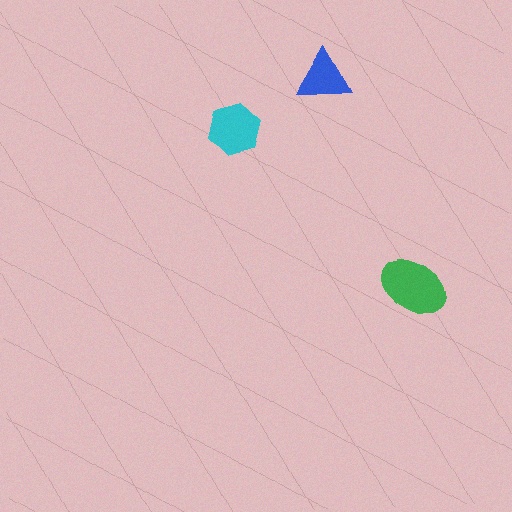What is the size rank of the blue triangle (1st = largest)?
3rd.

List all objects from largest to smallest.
The green ellipse, the cyan hexagon, the blue triangle.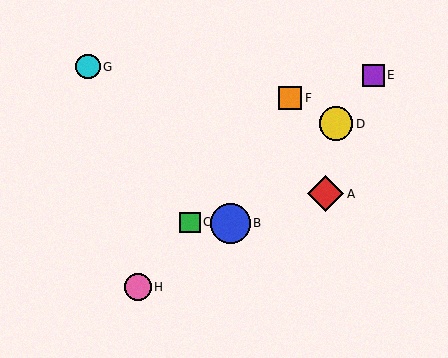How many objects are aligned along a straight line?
3 objects (C, F, H) are aligned along a straight line.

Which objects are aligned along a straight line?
Objects C, F, H are aligned along a straight line.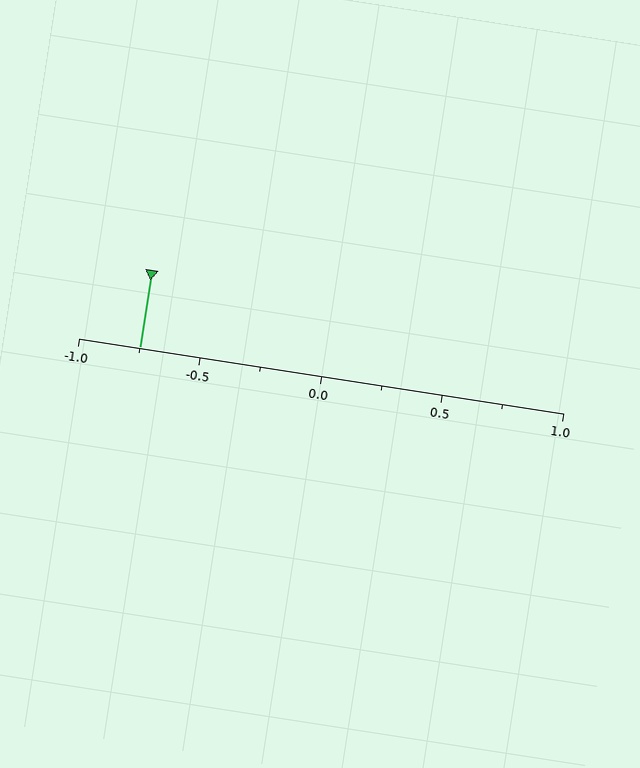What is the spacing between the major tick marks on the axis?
The major ticks are spaced 0.5 apart.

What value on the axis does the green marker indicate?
The marker indicates approximately -0.75.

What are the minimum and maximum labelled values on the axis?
The axis runs from -1.0 to 1.0.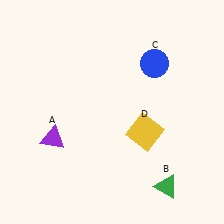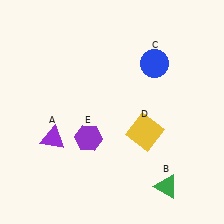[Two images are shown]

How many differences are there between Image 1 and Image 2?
There is 1 difference between the two images.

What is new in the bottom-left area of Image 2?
A purple hexagon (E) was added in the bottom-left area of Image 2.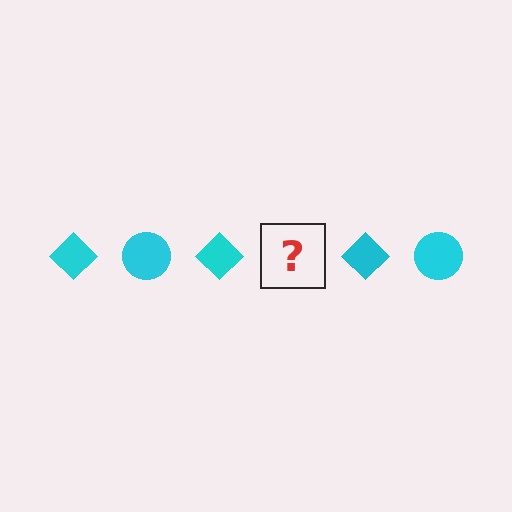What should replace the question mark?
The question mark should be replaced with a cyan circle.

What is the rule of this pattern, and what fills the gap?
The rule is that the pattern cycles through diamond, circle shapes in cyan. The gap should be filled with a cyan circle.